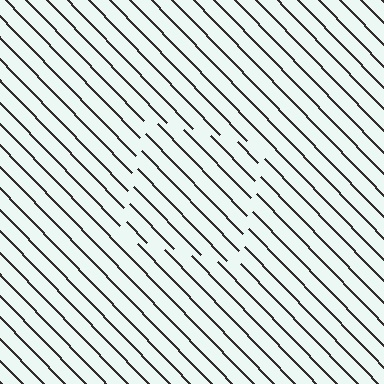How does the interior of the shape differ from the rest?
The interior of the shape contains the same grating, shifted by half a period — the contour is defined by the phase discontinuity where line-ends from the inner and outer gratings abut.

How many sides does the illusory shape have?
4 sides — the line-ends trace a square.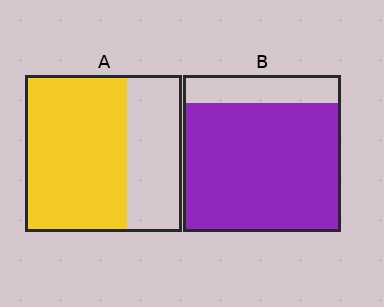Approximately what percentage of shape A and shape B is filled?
A is approximately 65% and B is approximately 80%.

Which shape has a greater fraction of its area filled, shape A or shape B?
Shape B.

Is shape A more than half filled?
Yes.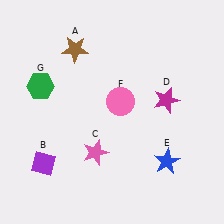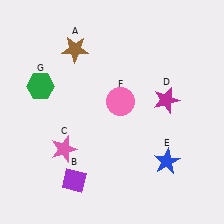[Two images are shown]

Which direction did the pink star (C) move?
The pink star (C) moved left.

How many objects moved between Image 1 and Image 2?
2 objects moved between the two images.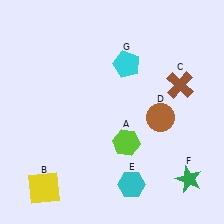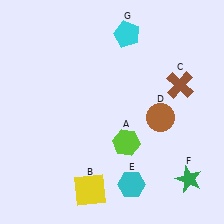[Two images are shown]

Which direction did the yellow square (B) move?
The yellow square (B) moved right.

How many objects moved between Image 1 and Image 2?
2 objects moved between the two images.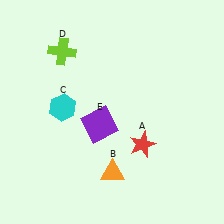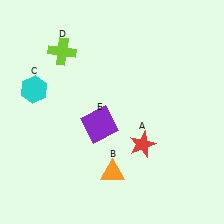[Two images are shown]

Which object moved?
The cyan hexagon (C) moved left.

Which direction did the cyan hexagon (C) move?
The cyan hexagon (C) moved left.